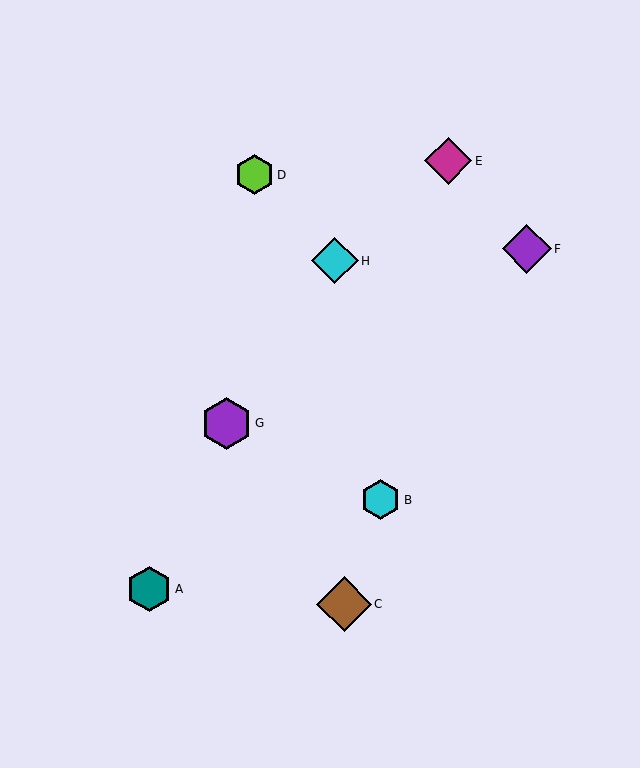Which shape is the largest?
The brown diamond (labeled C) is the largest.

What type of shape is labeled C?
Shape C is a brown diamond.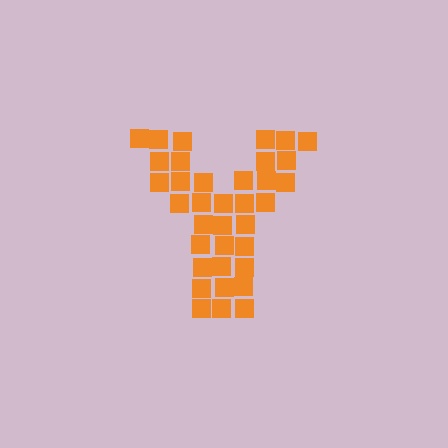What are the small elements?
The small elements are squares.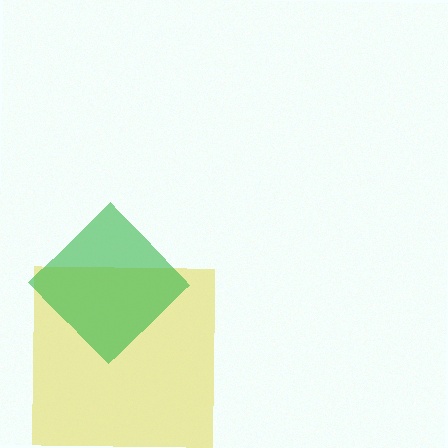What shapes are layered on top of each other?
The layered shapes are: a yellow square, a green diamond.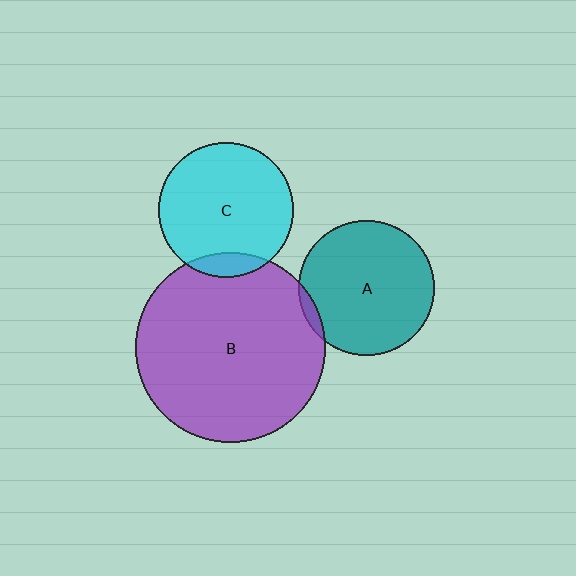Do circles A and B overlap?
Yes.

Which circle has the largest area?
Circle B (purple).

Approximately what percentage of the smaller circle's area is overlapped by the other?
Approximately 5%.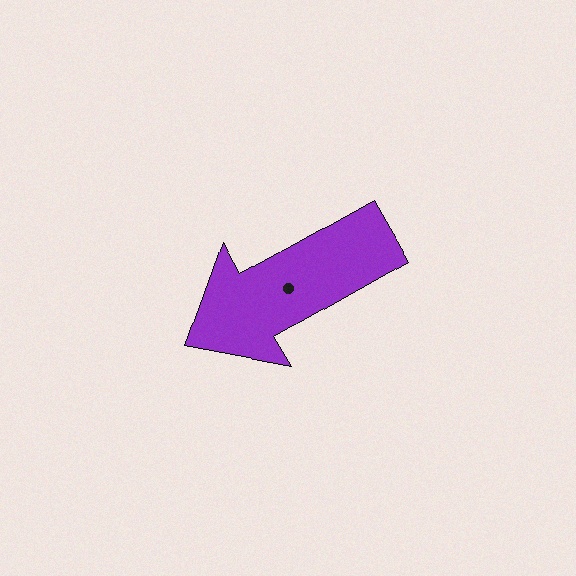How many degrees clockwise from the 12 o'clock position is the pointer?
Approximately 240 degrees.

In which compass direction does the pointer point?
Southwest.